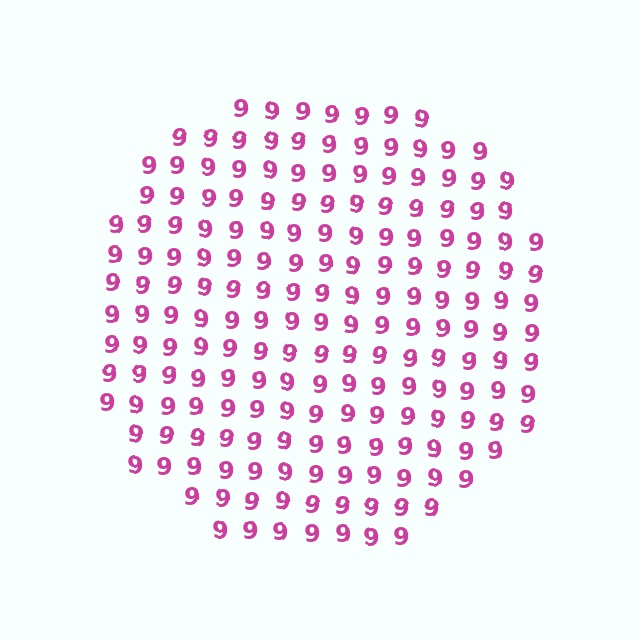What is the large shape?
The large shape is a circle.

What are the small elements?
The small elements are digit 9's.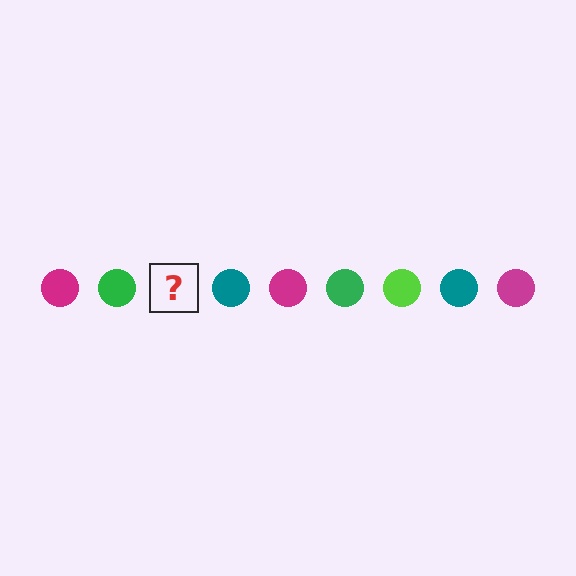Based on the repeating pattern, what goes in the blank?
The blank should be a lime circle.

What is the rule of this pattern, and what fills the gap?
The rule is that the pattern cycles through magenta, green, lime, teal circles. The gap should be filled with a lime circle.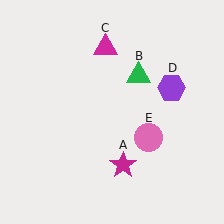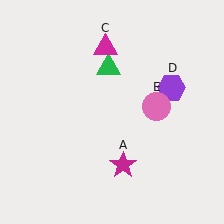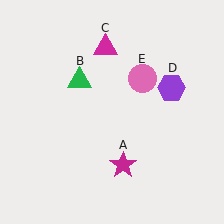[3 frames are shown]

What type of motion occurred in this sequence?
The green triangle (object B), pink circle (object E) rotated counterclockwise around the center of the scene.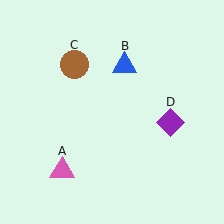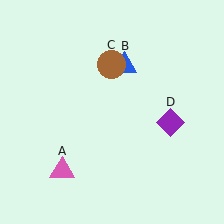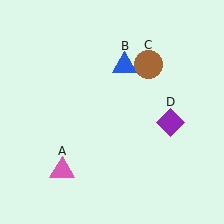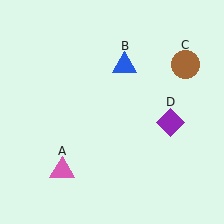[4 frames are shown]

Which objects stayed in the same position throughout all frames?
Pink triangle (object A) and blue triangle (object B) and purple diamond (object D) remained stationary.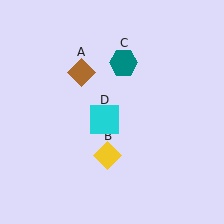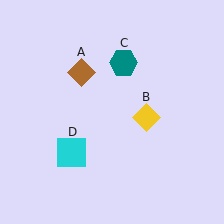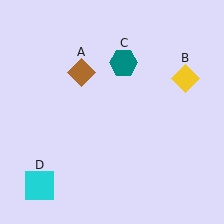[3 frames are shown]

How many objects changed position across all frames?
2 objects changed position: yellow diamond (object B), cyan square (object D).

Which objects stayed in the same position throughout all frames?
Brown diamond (object A) and teal hexagon (object C) remained stationary.